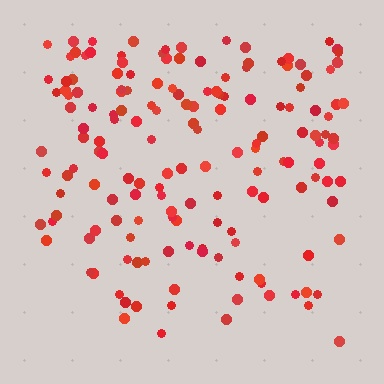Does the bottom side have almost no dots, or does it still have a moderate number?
Still a moderate number, just noticeably fewer than the top.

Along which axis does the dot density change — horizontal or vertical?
Vertical.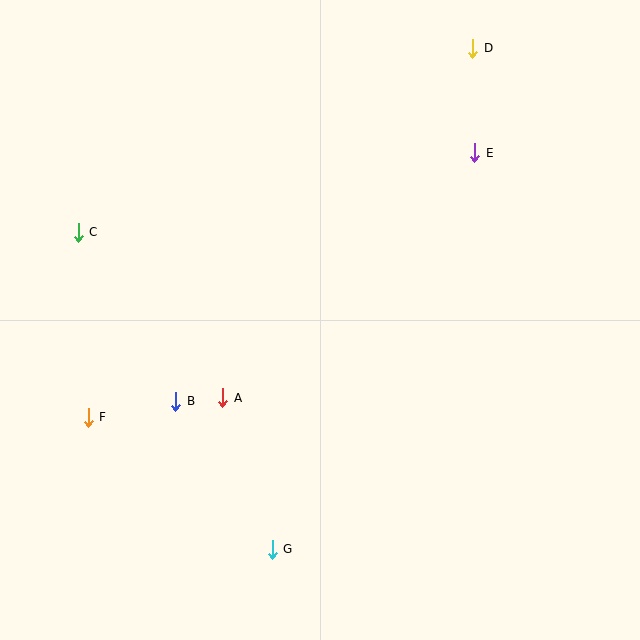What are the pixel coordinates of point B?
Point B is at (176, 401).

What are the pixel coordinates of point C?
Point C is at (78, 232).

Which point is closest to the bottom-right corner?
Point G is closest to the bottom-right corner.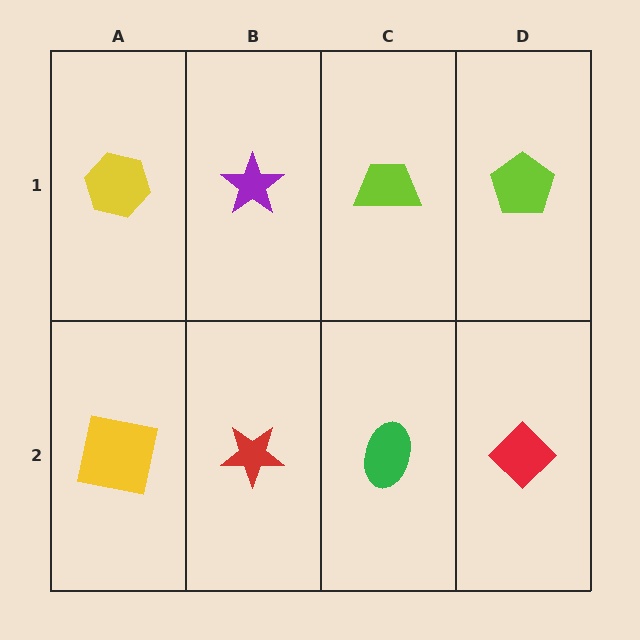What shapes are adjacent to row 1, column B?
A red star (row 2, column B), a yellow hexagon (row 1, column A), a lime trapezoid (row 1, column C).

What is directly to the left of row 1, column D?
A lime trapezoid.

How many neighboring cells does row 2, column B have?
3.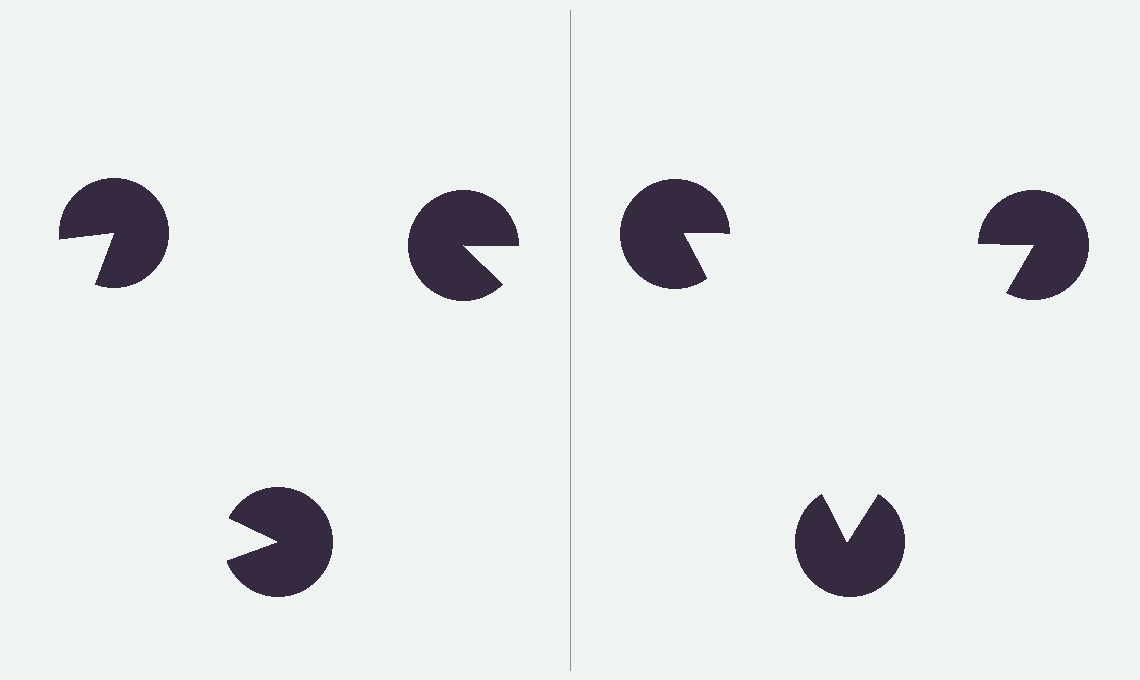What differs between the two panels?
The pac-man discs are positioned identically on both sides; only the wedge orientations differ. On the right they align to a triangle; on the left they are misaligned.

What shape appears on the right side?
An illusory triangle.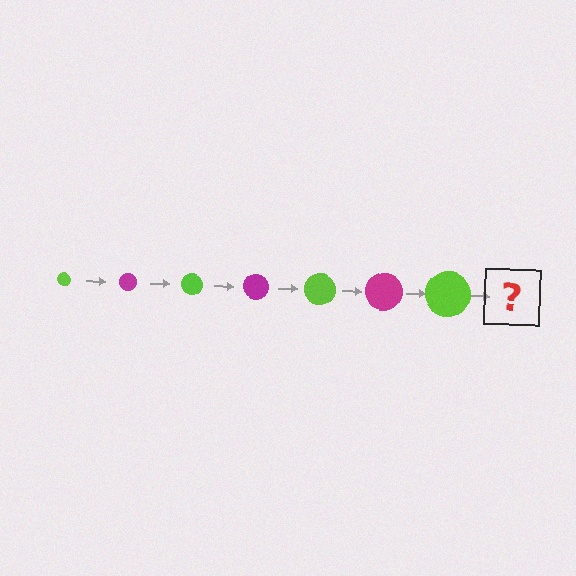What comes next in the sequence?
The next element should be a magenta circle, larger than the previous one.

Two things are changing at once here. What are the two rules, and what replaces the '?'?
The two rules are that the circle grows larger each step and the color cycles through lime and magenta. The '?' should be a magenta circle, larger than the previous one.